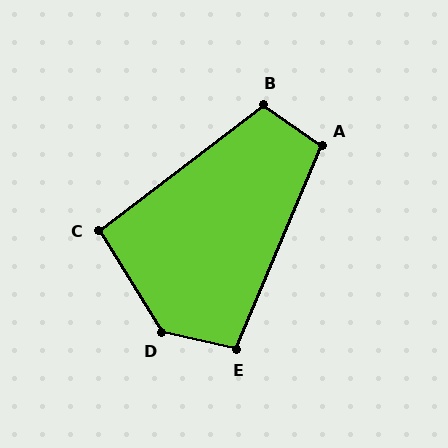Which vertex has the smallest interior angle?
C, at approximately 96 degrees.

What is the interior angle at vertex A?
Approximately 102 degrees (obtuse).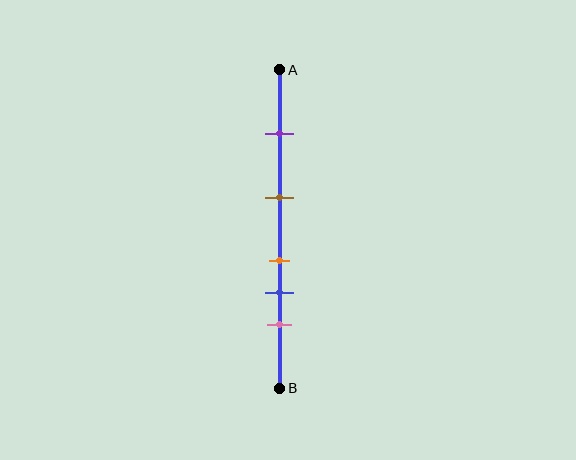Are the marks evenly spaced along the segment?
No, the marks are not evenly spaced.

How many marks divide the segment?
There are 5 marks dividing the segment.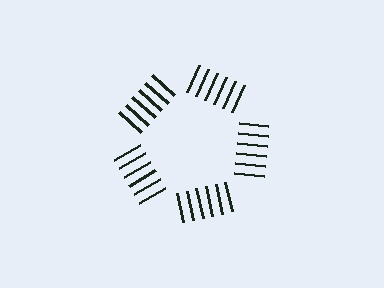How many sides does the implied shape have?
5 sides — the line-ends trace a pentagon.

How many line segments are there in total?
30 — 6 along each of the 5 edges.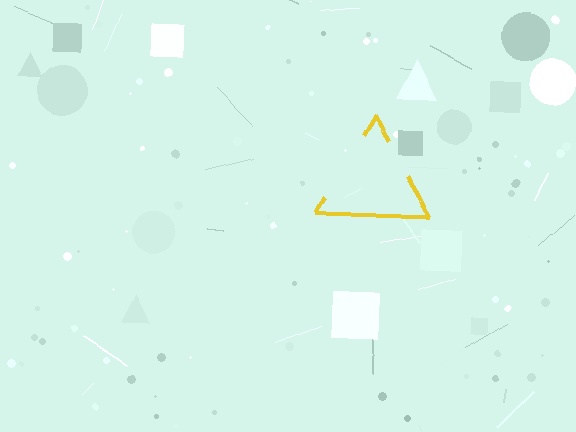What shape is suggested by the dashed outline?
The dashed outline suggests a triangle.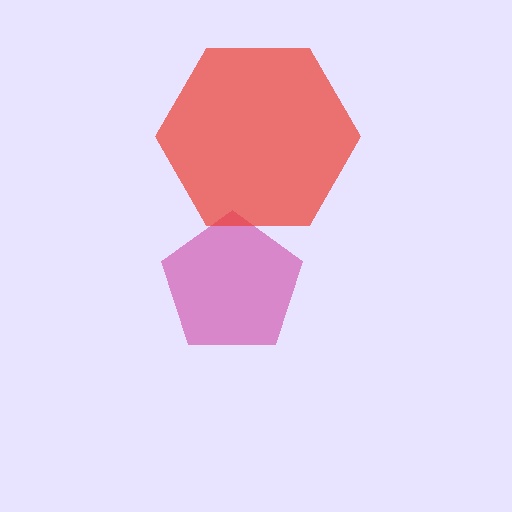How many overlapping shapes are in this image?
There are 2 overlapping shapes in the image.